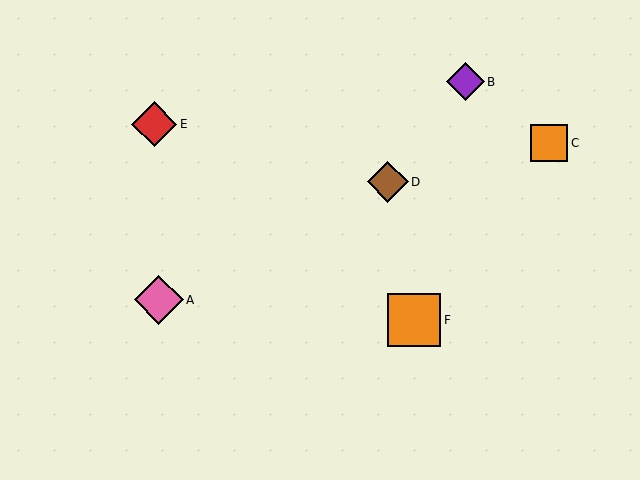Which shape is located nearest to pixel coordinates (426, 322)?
The orange square (labeled F) at (414, 320) is nearest to that location.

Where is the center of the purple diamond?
The center of the purple diamond is at (465, 82).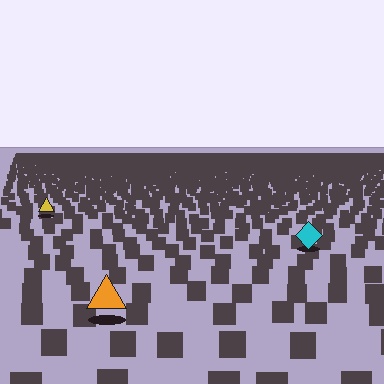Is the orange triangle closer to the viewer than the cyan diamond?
Yes. The orange triangle is closer — you can tell from the texture gradient: the ground texture is coarser near it.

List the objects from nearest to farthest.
From nearest to farthest: the orange triangle, the cyan diamond, the yellow triangle.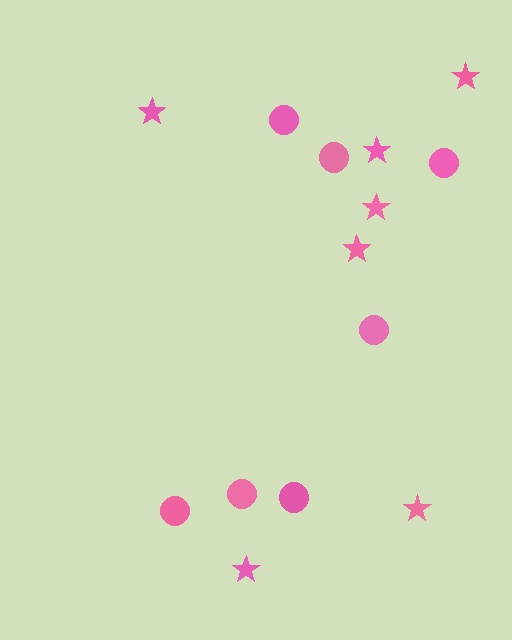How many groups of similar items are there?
There are 2 groups: one group of circles (7) and one group of stars (7).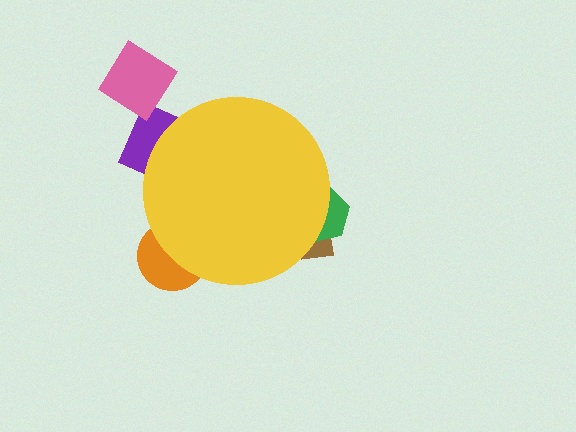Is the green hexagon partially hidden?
Yes, the green hexagon is partially hidden behind the yellow circle.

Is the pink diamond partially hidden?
No, the pink diamond is fully visible.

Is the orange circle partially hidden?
Yes, the orange circle is partially hidden behind the yellow circle.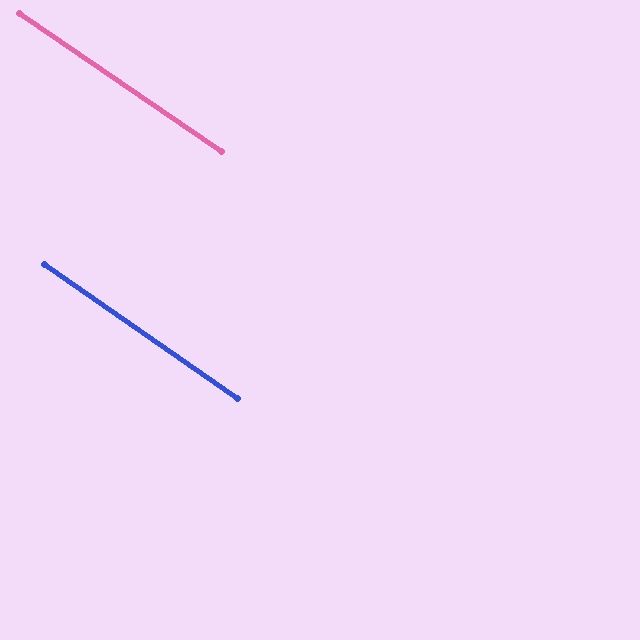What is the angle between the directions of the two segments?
Approximately 0 degrees.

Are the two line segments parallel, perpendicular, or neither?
Parallel — their directions differ by only 0.4°.